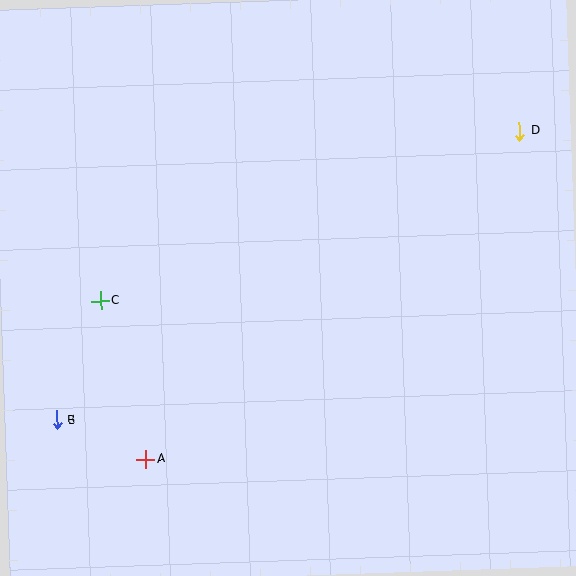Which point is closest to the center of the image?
Point C at (100, 301) is closest to the center.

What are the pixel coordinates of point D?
Point D is at (519, 131).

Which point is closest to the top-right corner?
Point D is closest to the top-right corner.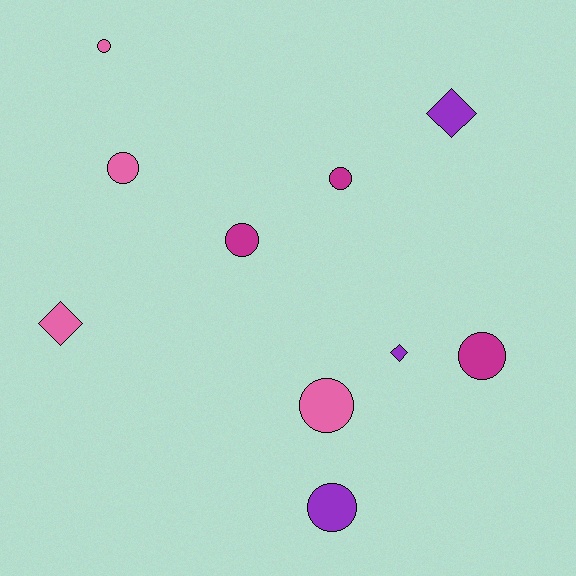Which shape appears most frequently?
Circle, with 7 objects.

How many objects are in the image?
There are 10 objects.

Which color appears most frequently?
Pink, with 4 objects.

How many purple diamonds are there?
There are 2 purple diamonds.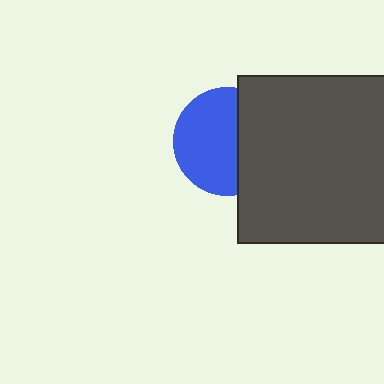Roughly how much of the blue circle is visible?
About half of it is visible (roughly 62%).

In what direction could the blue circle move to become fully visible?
The blue circle could move left. That would shift it out from behind the dark gray square entirely.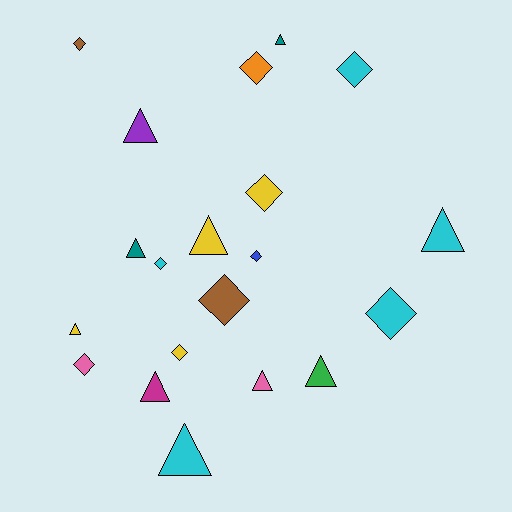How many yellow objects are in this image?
There are 4 yellow objects.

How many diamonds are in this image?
There are 10 diamonds.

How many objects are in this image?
There are 20 objects.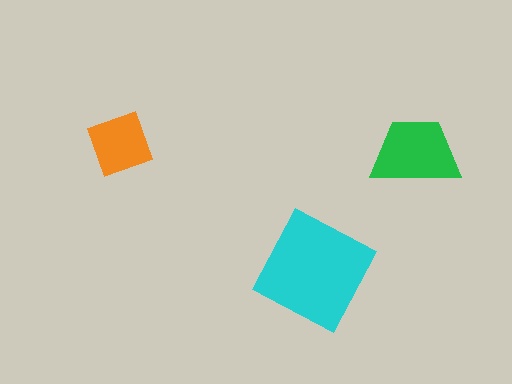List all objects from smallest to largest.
The orange diamond, the green trapezoid, the cyan square.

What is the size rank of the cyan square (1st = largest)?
1st.